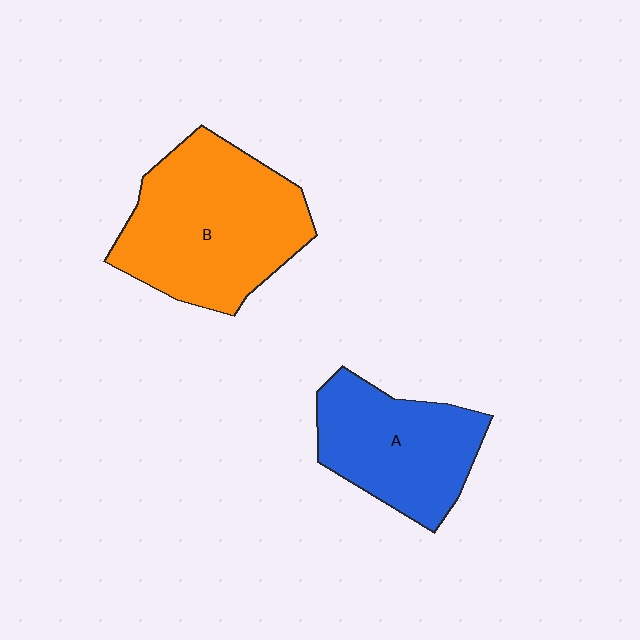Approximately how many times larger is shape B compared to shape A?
Approximately 1.4 times.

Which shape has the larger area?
Shape B (orange).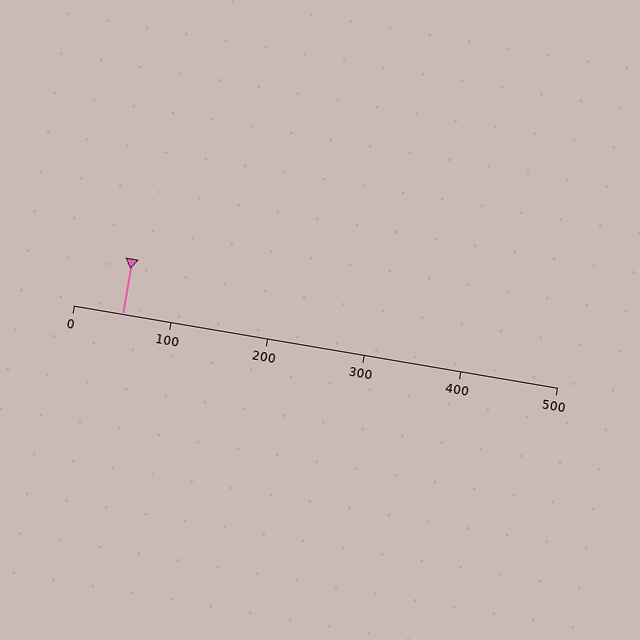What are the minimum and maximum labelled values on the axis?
The axis runs from 0 to 500.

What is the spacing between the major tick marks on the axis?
The major ticks are spaced 100 apart.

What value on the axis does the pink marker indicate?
The marker indicates approximately 50.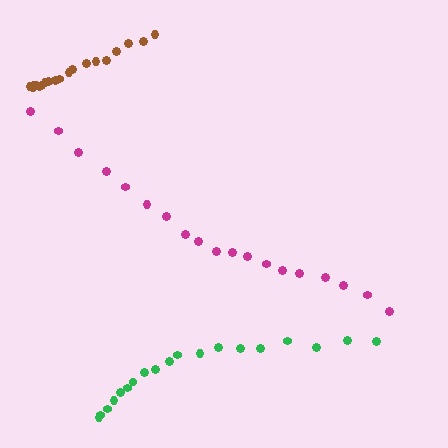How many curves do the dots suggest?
There are 3 distinct paths.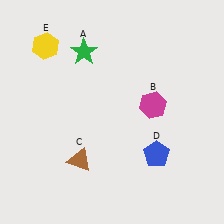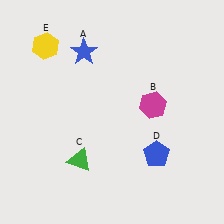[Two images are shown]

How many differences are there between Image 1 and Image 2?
There are 2 differences between the two images.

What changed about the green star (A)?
In Image 1, A is green. In Image 2, it changed to blue.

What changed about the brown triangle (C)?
In Image 1, C is brown. In Image 2, it changed to green.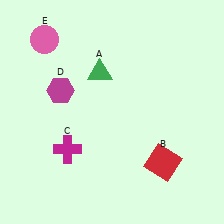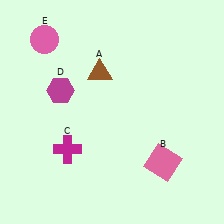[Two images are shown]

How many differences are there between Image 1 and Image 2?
There are 2 differences between the two images.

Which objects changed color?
A changed from green to brown. B changed from red to pink.